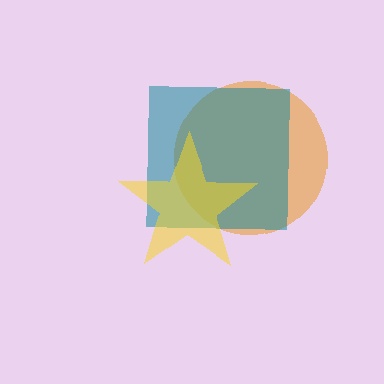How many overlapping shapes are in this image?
There are 3 overlapping shapes in the image.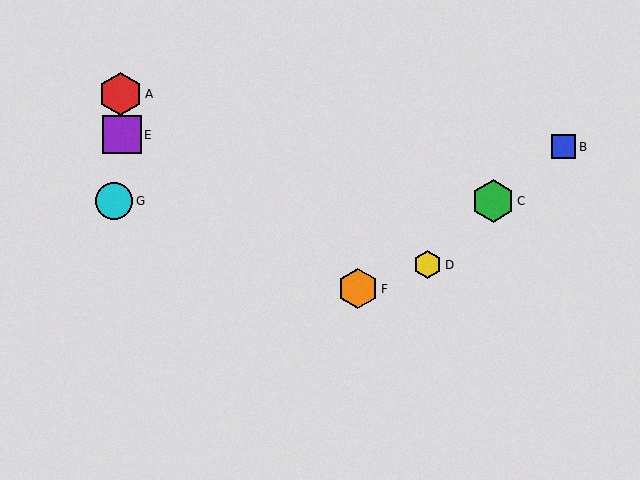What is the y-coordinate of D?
Object D is at y≈265.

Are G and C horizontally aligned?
Yes, both are at y≈201.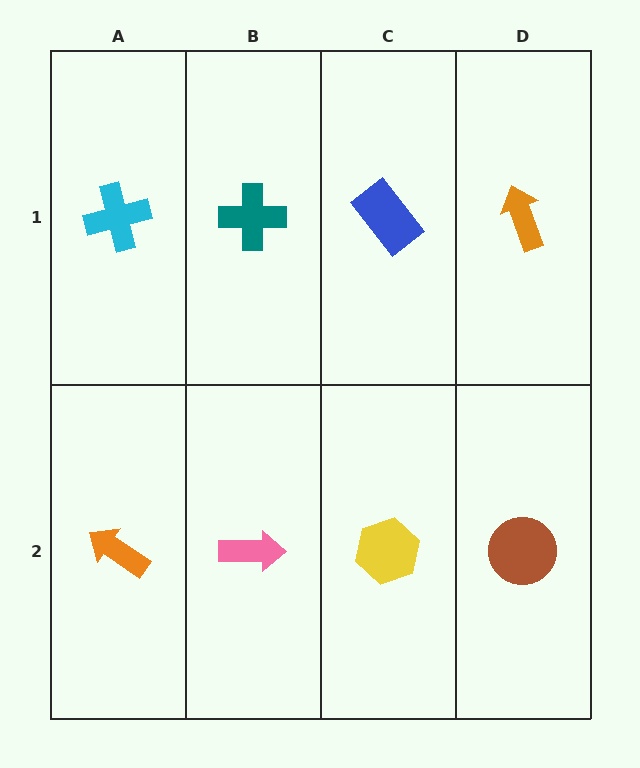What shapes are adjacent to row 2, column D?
An orange arrow (row 1, column D), a yellow hexagon (row 2, column C).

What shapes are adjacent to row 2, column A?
A cyan cross (row 1, column A), a pink arrow (row 2, column B).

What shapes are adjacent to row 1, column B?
A pink arrow (row 2, column B), a cyan cross (row 1, column A), a blue rectangle (row 1, column C).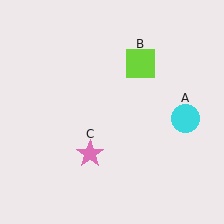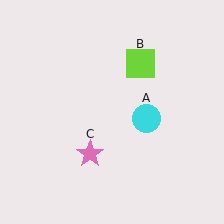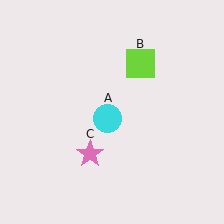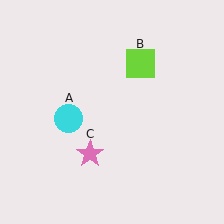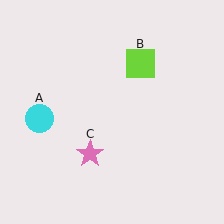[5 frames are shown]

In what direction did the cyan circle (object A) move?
The cyan circle (object A) moved left.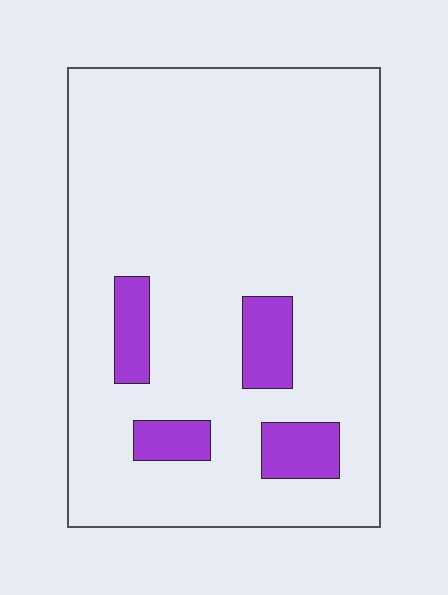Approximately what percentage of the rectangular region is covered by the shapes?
Approximately 10%.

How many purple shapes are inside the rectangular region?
4.